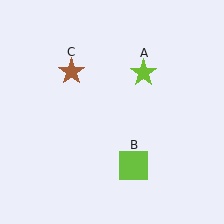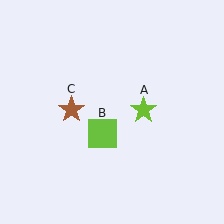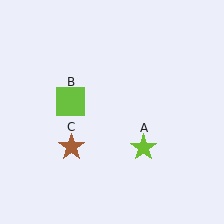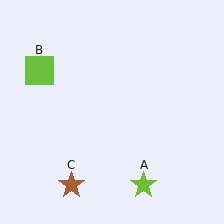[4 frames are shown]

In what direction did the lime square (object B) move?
The lime square (object B) moved up and to the left.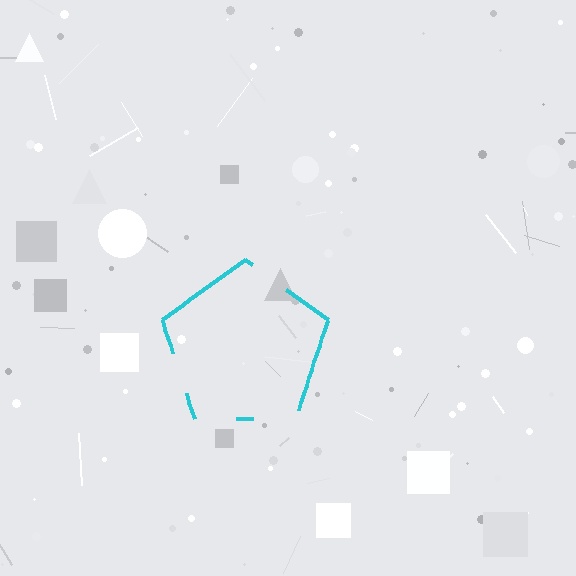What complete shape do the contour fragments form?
The contour fragments form a pentagon.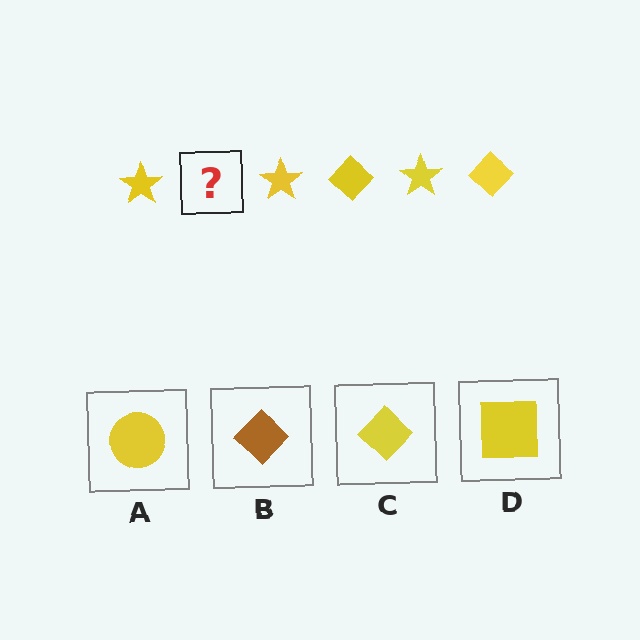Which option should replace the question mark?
Option C.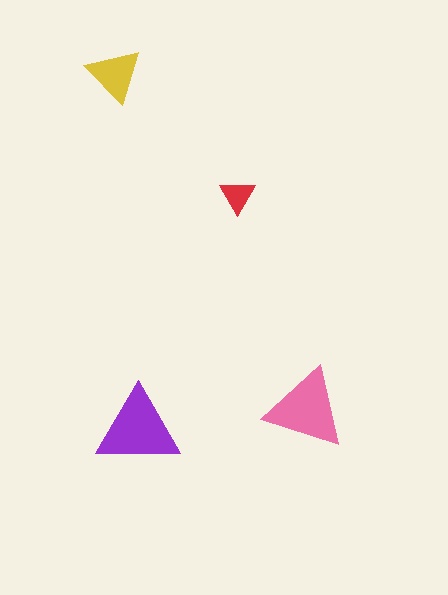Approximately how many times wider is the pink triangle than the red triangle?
About 2.5 times wider.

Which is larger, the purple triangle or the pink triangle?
The purple one.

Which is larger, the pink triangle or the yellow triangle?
The pink one.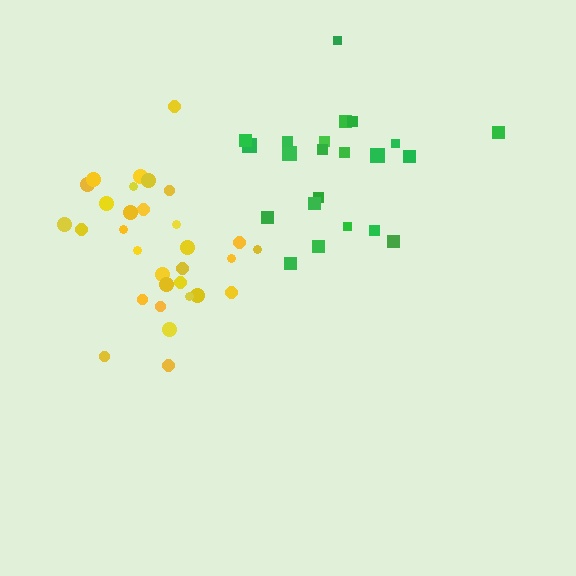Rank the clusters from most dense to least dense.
yellow, green.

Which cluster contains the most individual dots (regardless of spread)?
Yellow (31).